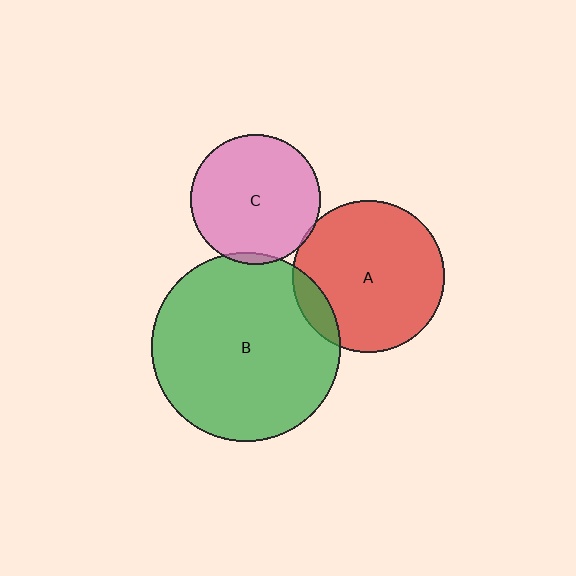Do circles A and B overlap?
Yes.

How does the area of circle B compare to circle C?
Approximately 2.1 times.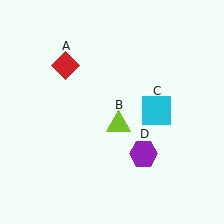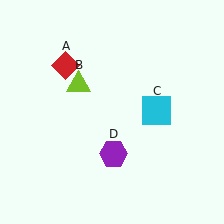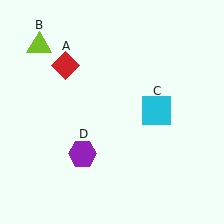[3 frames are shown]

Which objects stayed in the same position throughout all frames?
Red diamond (object A) and cyan square (object C) remained stationary.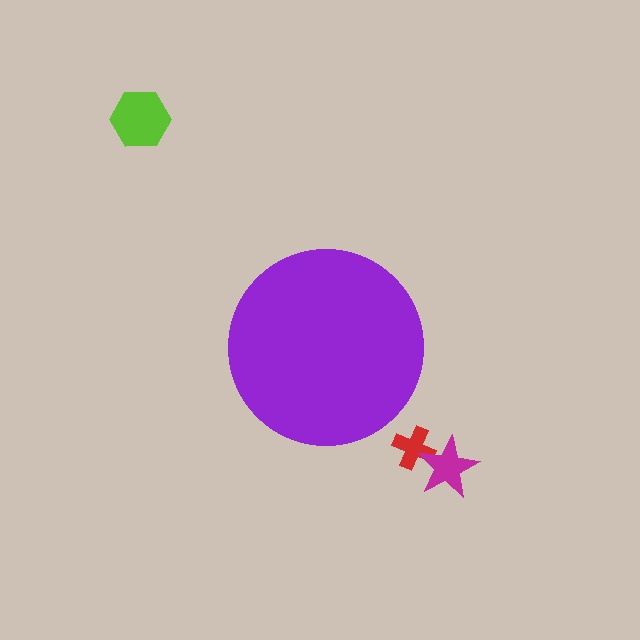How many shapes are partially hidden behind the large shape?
0 shapes are partially hidden.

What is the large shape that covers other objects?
A purple circle.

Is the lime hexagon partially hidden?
No, the lime hexagon is fully visible.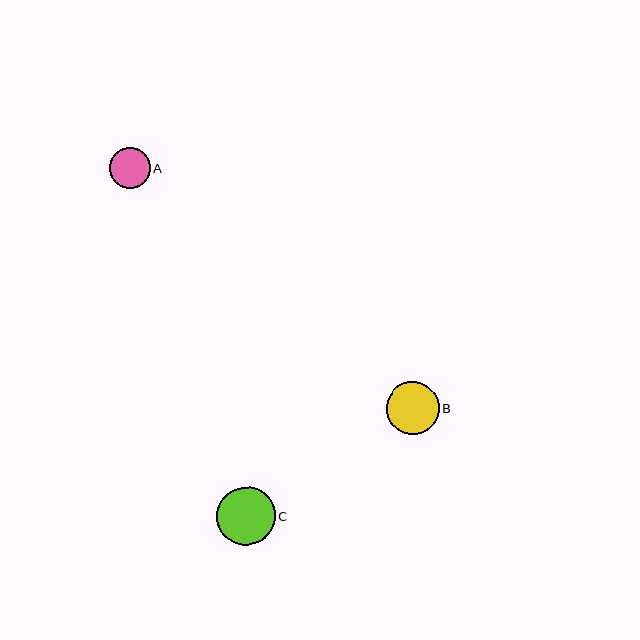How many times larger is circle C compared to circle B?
Circle C is approximately 1.1 times the size of circle B.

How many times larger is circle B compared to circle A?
Circle B is approximately 1.3 times the size of circle A.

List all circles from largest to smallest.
From largest to smallest: C, B, A.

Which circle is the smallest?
Circle A is the smallest with a size of approximately 41 pixels.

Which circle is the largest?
Circle C is the largest with a size of approximately 58 pixels.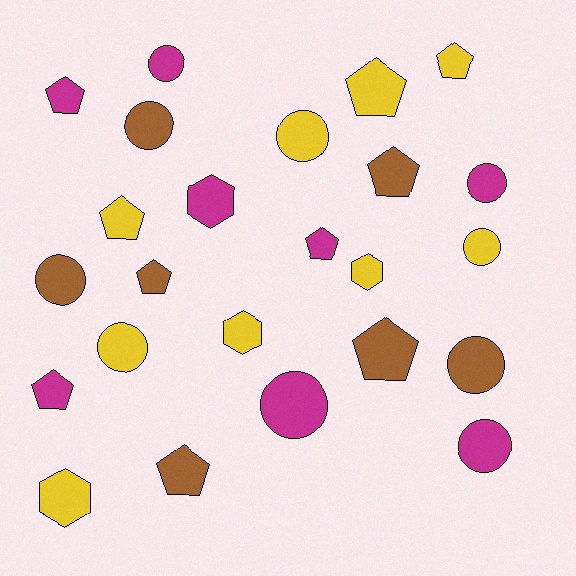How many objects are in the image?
There are 24 objects.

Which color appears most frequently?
Yellow, with 9 objects.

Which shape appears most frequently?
Pentagon, with 10 objects.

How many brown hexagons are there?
There are no brown hexagons.